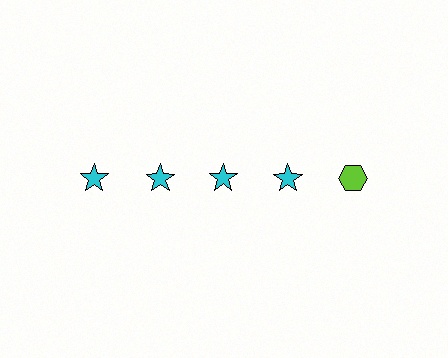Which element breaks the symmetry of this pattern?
The lime hexagon in the top row, rightmost column breaks the symmetry. All other shapes are cyan stars.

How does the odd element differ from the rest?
It differs in both color (lime instead of cyan) and shape (hexagon instead of star).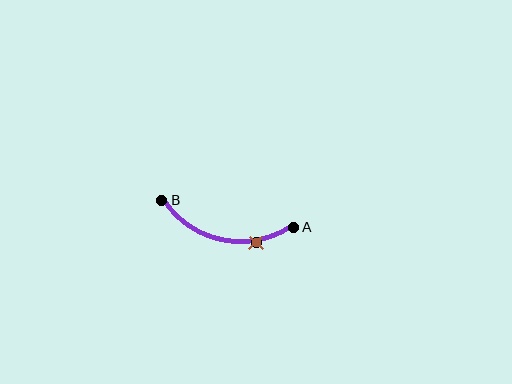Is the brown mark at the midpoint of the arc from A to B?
No. The brown mark lies on the arc but is closer to endpoint A. The arc midpoint would be at the point on the curve equidistant along the arc from both A and B.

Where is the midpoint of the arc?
The arc midpoint is the point on the curve farthest from the straight line joining A and B. It sits below that line.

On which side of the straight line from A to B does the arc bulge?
The arc bulges below the straight line connecting A and B.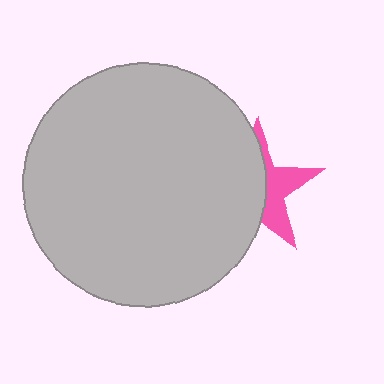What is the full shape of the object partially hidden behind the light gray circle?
The partially hidden object is a pink star.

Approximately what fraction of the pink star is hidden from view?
Roughly 61% of the pink star is hidden behind the light gray circle.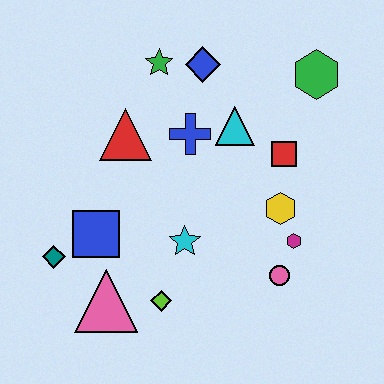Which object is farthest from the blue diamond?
The pink triangle is farthest from the blue diamond.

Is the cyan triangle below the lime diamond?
No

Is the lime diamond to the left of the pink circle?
Yes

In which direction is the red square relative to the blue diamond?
The red square is below the blue diamond.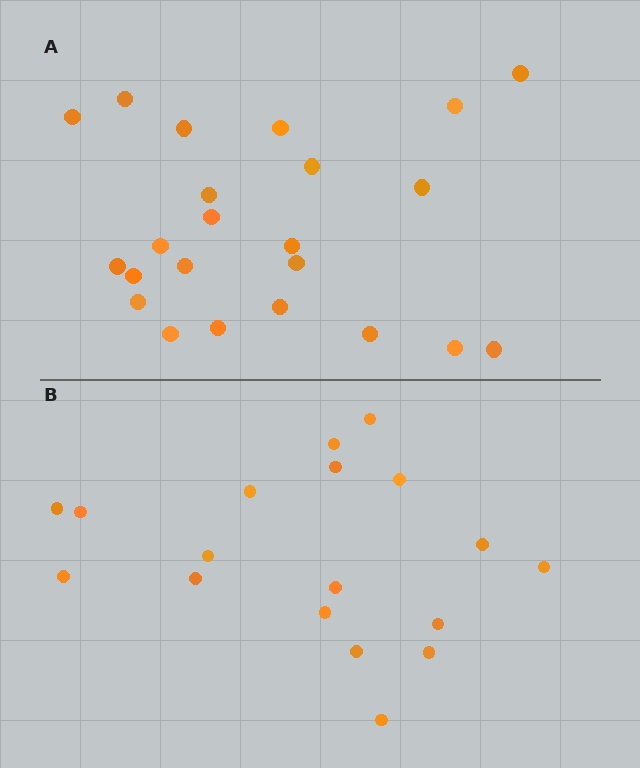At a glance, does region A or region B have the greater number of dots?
Region A (the top region) has more dots.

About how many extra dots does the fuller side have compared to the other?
Region A has about 5 more dots than region B.